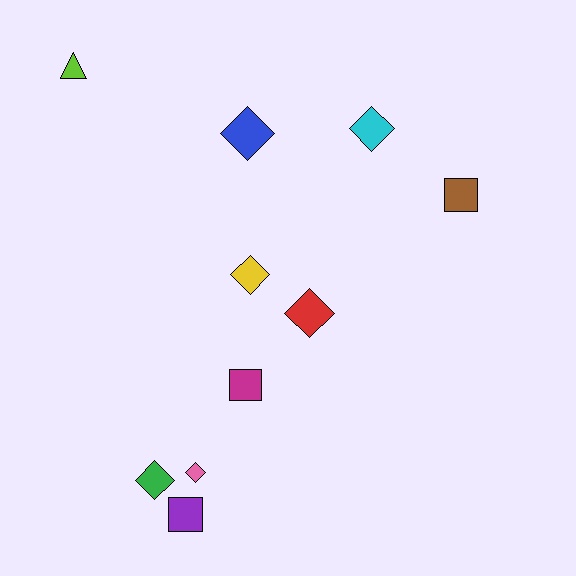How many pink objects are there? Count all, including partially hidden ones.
There is 1 pink object.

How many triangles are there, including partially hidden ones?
There is 1 triangle.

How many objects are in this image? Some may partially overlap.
There are 10 objects.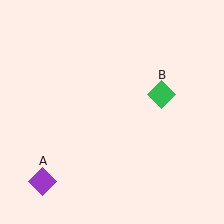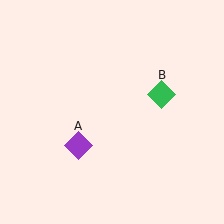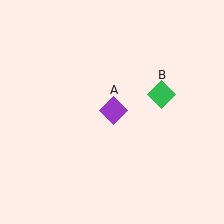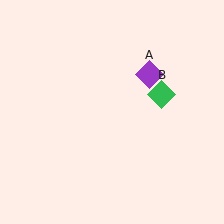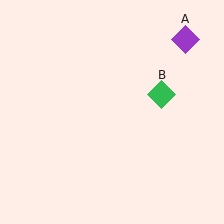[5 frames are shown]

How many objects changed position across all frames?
1 object changed position: purple diamond (object A).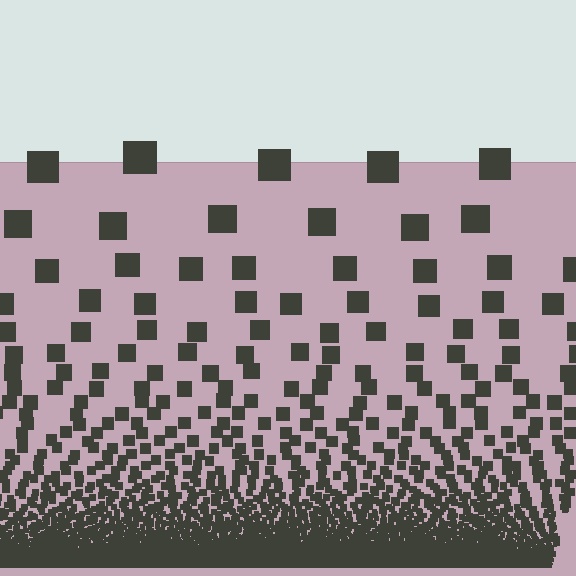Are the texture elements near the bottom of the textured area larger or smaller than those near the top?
Smaller. The gradient is inverted — elements near the bottom are smaller and denser.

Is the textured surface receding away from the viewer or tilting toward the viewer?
The surface appears to tilt toward the viewer. Texture elements get larger and sparser toward the top.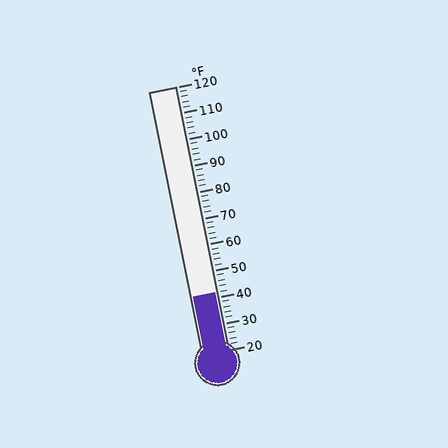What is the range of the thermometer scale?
The thermometer scale ranges from 20°F to 120°F.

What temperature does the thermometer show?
The thermometer shows approximately 42°F.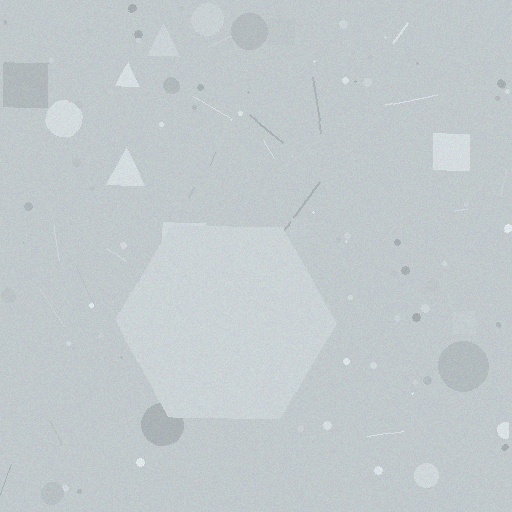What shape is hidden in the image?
A hexagon is hidden in the image.